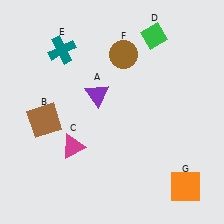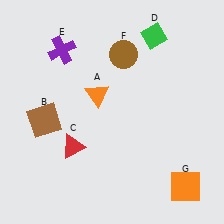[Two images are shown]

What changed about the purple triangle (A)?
In Image 1, A is purple. In Image 2, it changed to orange.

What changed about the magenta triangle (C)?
In Image 1, C is magenta. In Image 2, it changed to red.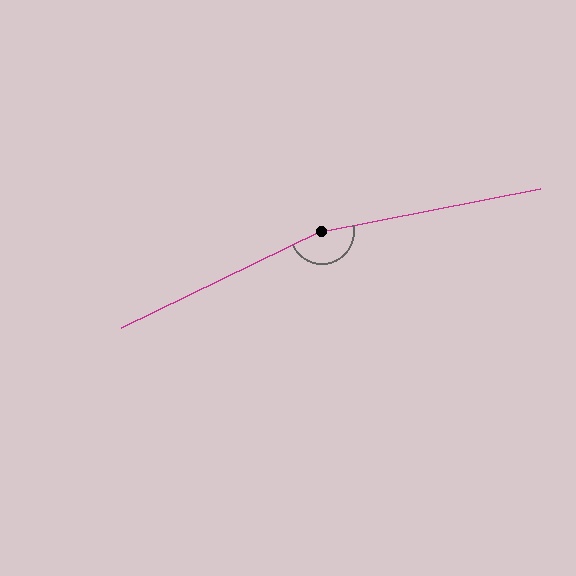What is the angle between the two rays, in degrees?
Approximately 165 degrees.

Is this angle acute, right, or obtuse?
It is obtuse.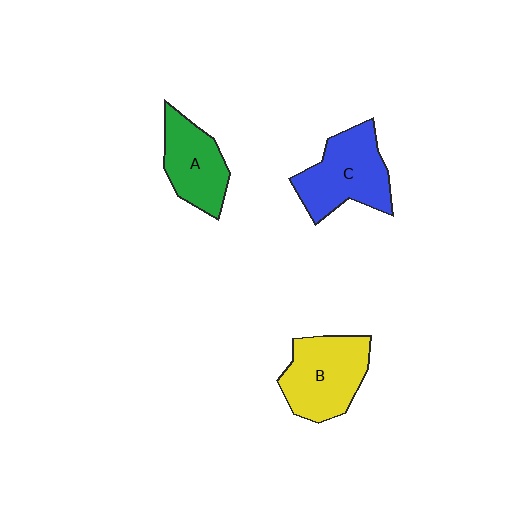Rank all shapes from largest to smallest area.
From largest to smallest: C (blue), B (yellow), A (green).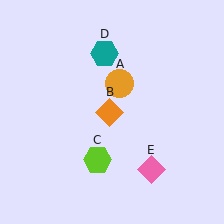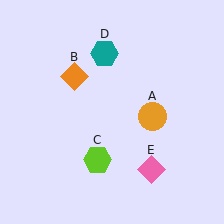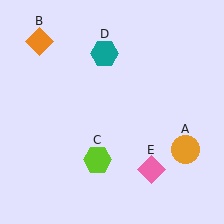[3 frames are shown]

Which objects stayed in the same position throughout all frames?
Lime hexagon (object C) and teal hexagon (object D) and pink diamond (object E) remained stationary.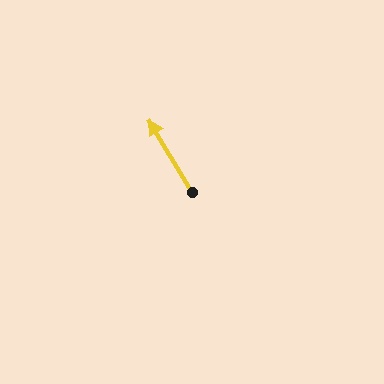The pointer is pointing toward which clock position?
Roughly 11 o'clock.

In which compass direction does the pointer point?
Northwest.